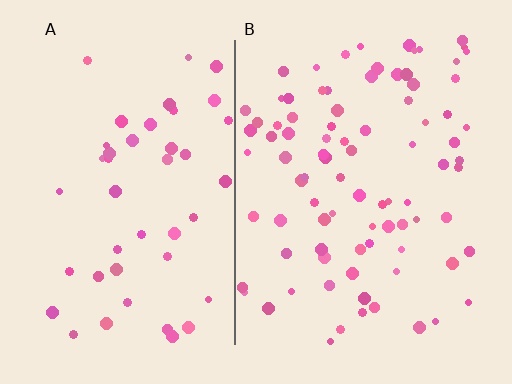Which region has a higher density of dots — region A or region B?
B (the right).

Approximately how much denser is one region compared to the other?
Approximately 2.0× — region B over region A.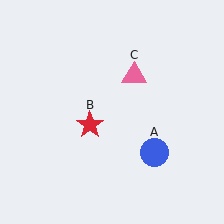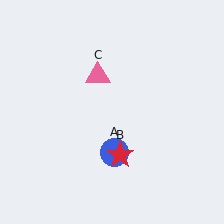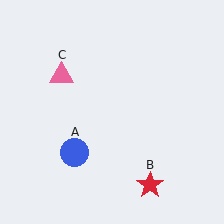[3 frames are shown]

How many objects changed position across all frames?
3 objects changed position: blue circle (object A), red star (object B), pink triangle (object C).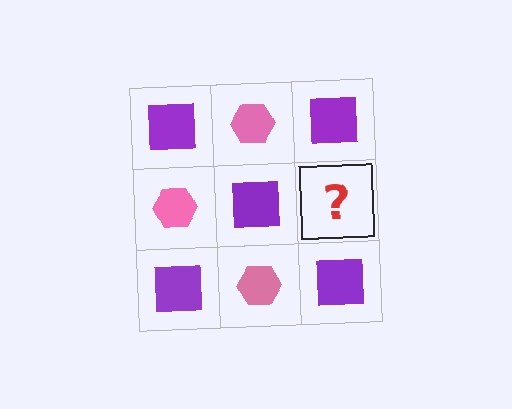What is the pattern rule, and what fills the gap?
The rule is that it alternates purple square and pink hexagon in a checkerboard pattern. The gap should be filled with a pink hexagon.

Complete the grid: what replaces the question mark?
The question mark should be replaced with a pink hexagon.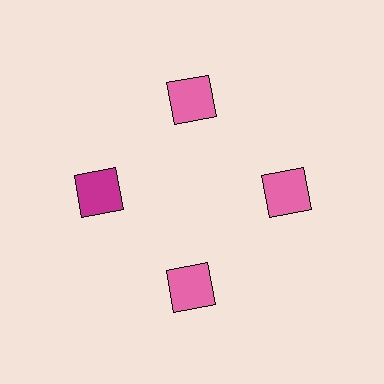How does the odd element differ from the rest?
It has a different color: magenta instead of pink.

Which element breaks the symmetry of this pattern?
The magenta square at roughly the 9 o'clock position breaks the symmetry. All other shapes are pink squares.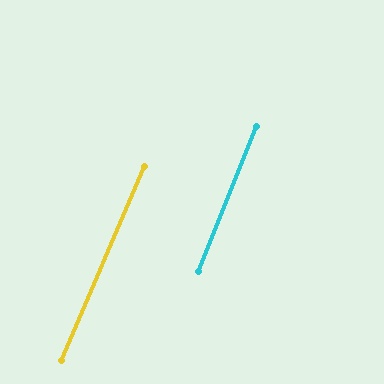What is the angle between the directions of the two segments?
Approximately 1 degree.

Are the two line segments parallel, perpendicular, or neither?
Parallel — their directions differ by only 1.1°.